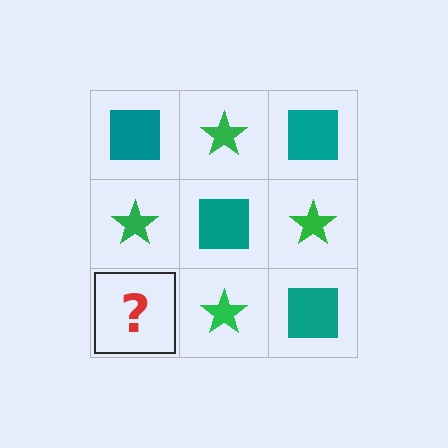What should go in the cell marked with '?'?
The missing cell should contain a teal square.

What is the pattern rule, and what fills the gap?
The rule is that it alternates teal square and green star in a checkerboard pattern. The gap should be filled with a teal square.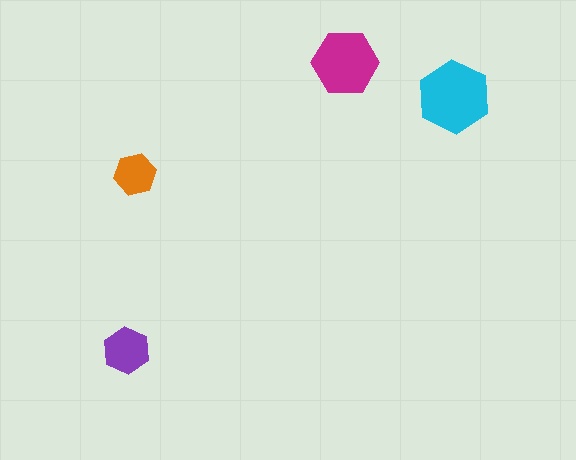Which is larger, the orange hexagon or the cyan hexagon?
The cyan one.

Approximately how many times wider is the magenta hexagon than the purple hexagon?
About 1.5 times wider.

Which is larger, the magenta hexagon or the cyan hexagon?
The cyan one.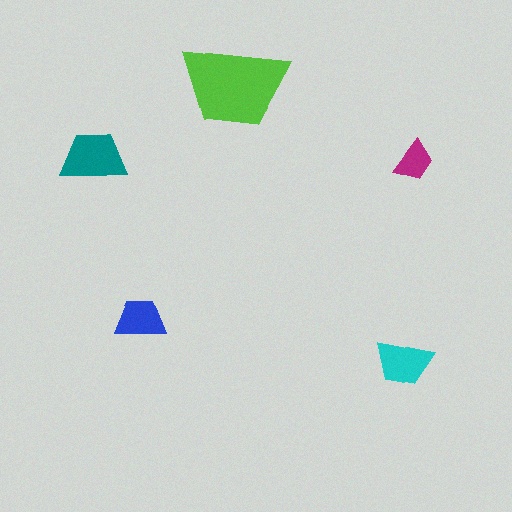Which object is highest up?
The lime trapezoid is topmost.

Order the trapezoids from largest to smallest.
the lime one, the teal one, the cyan one, the blue one, the magenta one.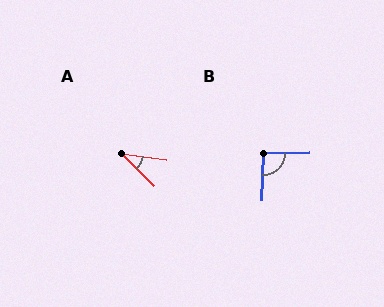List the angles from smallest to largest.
A (37°), B (94°).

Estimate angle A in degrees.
Approximately 37 degrees.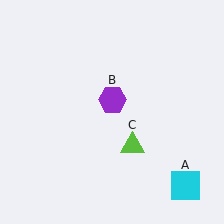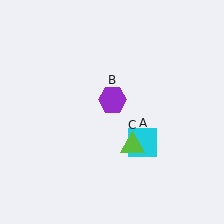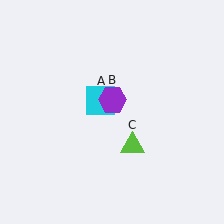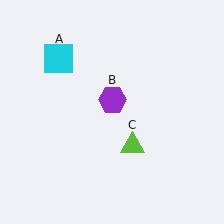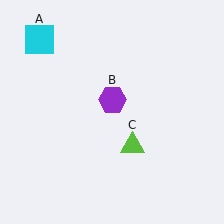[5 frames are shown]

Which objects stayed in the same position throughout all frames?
Purple hexagon (object B) and lime triangle (object C) remained stationary.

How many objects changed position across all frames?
1 object changed position: cyan square (object A).